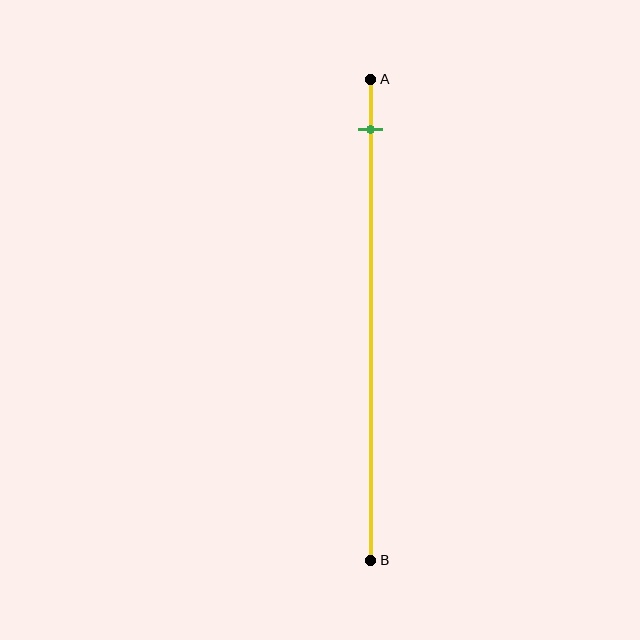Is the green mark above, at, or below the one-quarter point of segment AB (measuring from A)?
The green mark is above the one-quarter point of segment AB.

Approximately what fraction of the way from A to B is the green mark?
The green mark is approximately 10% of the way from A to B.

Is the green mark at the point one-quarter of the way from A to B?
No, the mark is at about 10% from A, not at the 25% one-quarter point.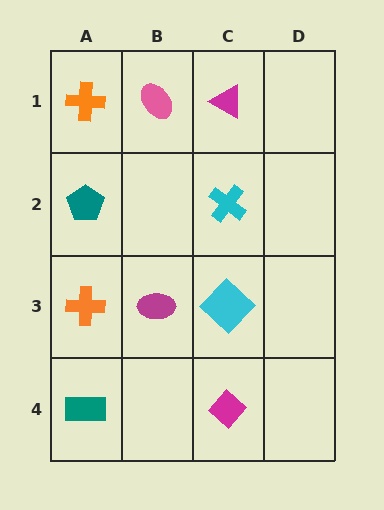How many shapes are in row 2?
2 shapes.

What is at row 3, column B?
A magenta ellipse.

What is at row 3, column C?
A cyan diamond.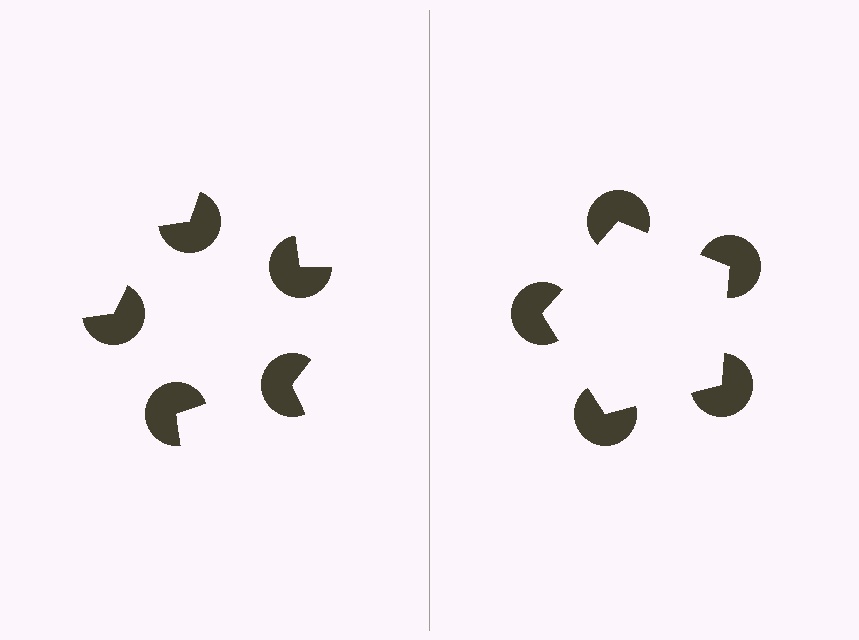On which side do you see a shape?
An illusory pentagon appears on the right side. On the left side the wedge cuts are rotated, so no coherent shape forms.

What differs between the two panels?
The pac-man discs are positioned identically on both sides; only the wedge orientations differ. On the right they align to a pentagon; on the left they are misaligned.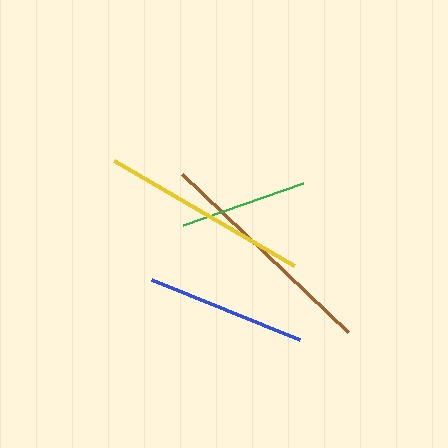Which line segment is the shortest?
The green line is the shortest at approximately 127 pixels.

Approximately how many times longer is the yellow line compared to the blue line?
The yellow line is approximately 1.3 times the length of the blue line.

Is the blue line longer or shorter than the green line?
The blue line is longer than the green line.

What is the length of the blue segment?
The blue segment is approximately 159 pixels long.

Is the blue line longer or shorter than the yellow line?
The yellow line is longer than the blue line.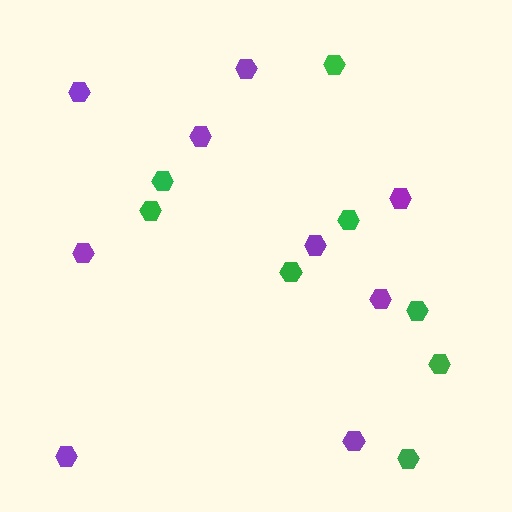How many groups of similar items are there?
There are 2 groups: one group of green hexagons (8) and one group of purple hexagons (9).